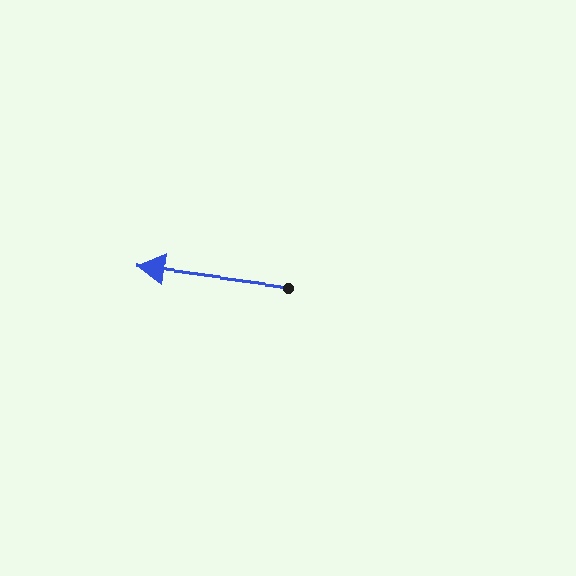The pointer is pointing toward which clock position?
Roughly 9 o'clock.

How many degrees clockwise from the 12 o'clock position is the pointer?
Approximately 277 degrees.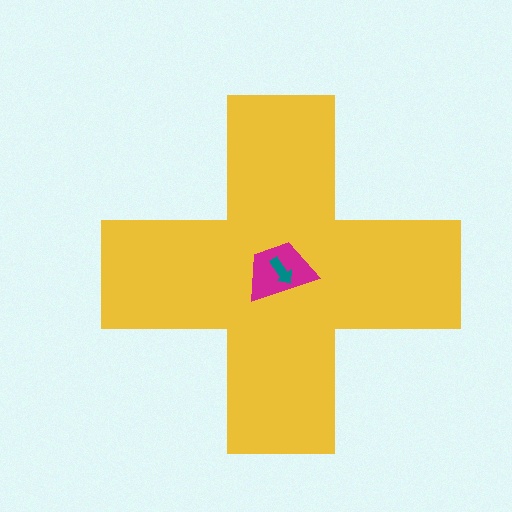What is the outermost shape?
The yellow cross.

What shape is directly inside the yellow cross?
The magenta trapezoid.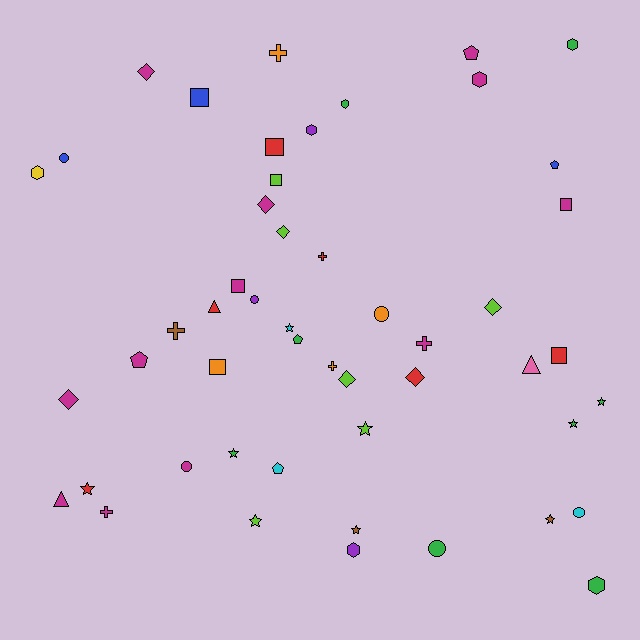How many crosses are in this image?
There are 6 crosses.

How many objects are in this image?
There are 50 objects.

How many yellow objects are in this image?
There is 1 yellow object.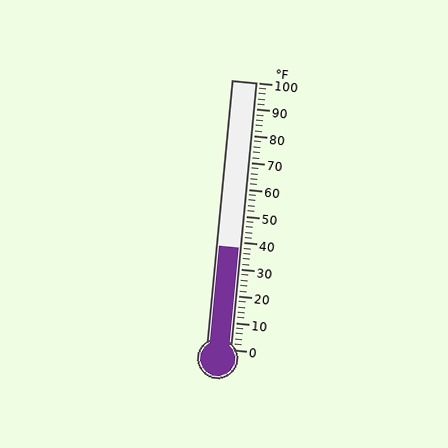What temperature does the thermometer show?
The thermometer shows approximately 38°F.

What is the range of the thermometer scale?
The thermometer scale ranges from 0°F to 100°F.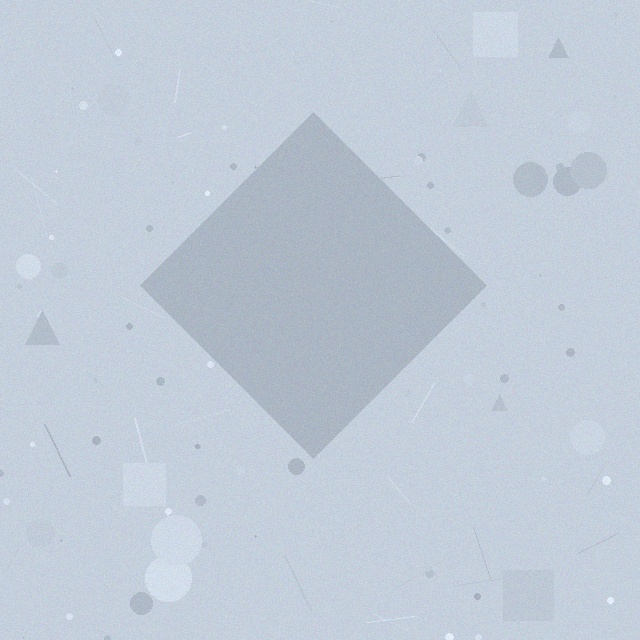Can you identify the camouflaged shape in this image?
The camouflaged shape is a diamond.